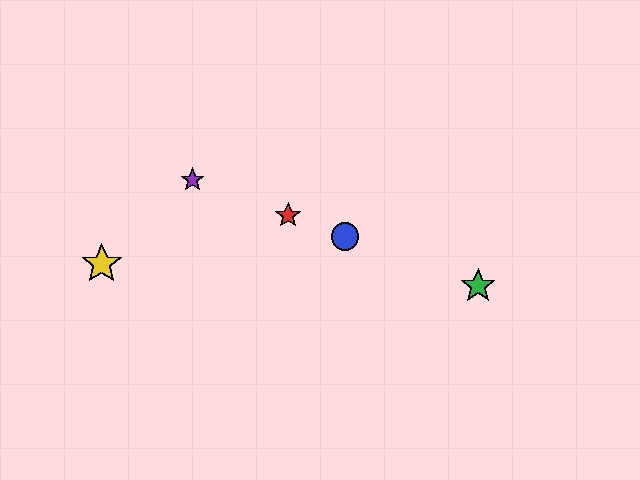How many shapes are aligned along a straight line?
4 shapes (the red star, the blue circle, the green star, the purple star) are aligned along a straight line.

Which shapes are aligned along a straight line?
The red star, the blue circle, the green star, the purple star are aligned along a straight line.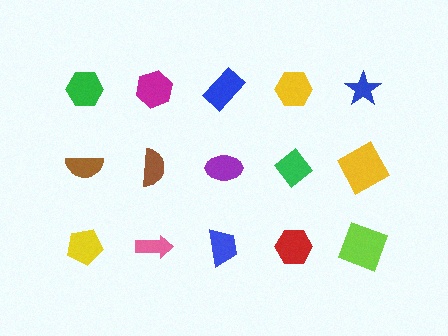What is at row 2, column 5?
A yellow square.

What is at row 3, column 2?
A pink arrow.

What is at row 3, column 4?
A red hexagon.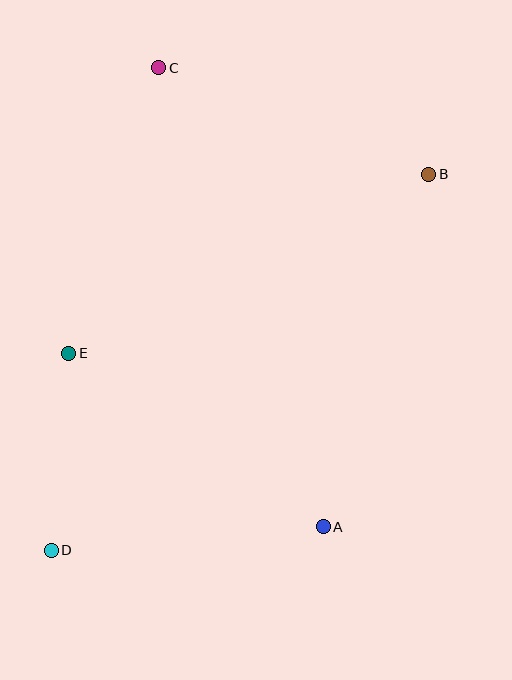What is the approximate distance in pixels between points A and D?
The distance between A and D is approximately 273 pixels.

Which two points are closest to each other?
Points D and E are closest to each other.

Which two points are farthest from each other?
Points B and D are farthest from each other.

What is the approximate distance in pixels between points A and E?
The distance between A and E is approximately 308 pixels.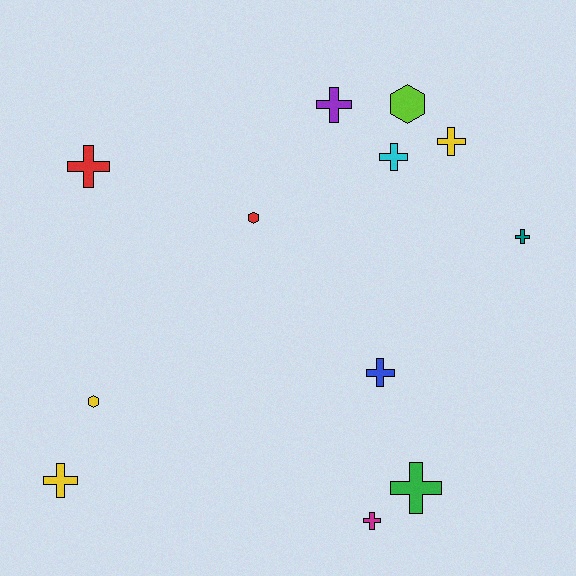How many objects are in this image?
There are 12 objects.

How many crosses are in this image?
There are 9 crosses.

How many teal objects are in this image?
There is 1 teal object.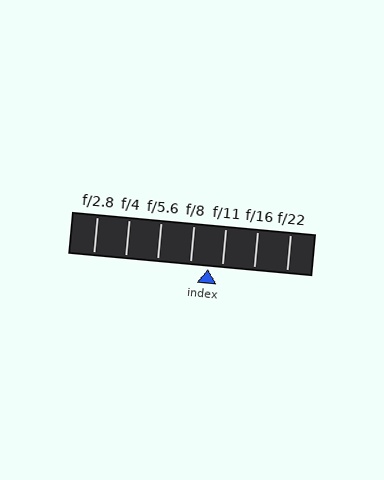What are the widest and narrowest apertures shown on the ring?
The widest aperture shown is f/2.8 and the narrowest is f/22.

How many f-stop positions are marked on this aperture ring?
There are 7 f-stop positions marked.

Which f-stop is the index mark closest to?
The index mark is closest to f/11.